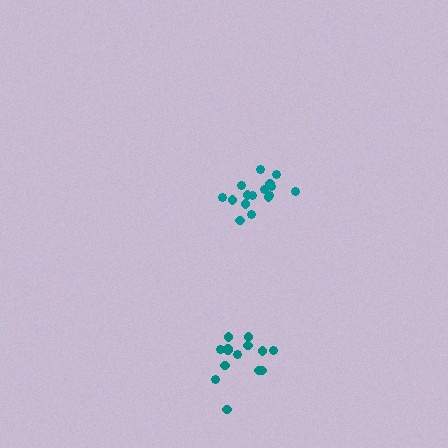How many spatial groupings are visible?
There are 2 spatial groupings.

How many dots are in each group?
Group 1: 16 dots, Group 2: 14 dots (30 total).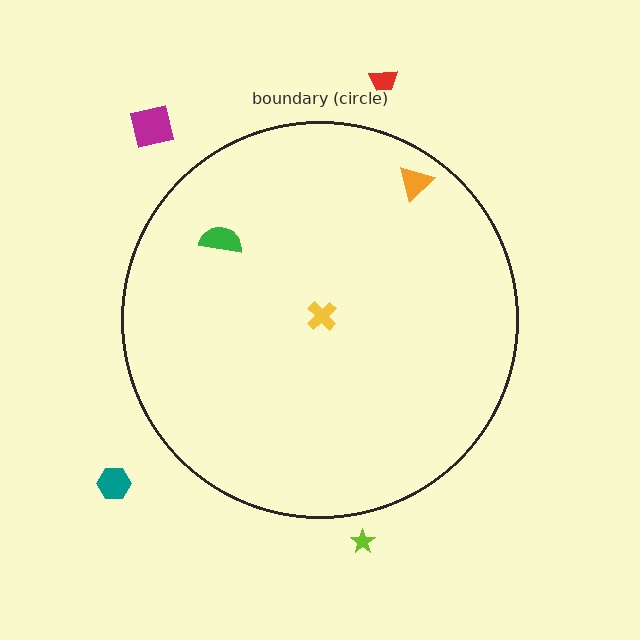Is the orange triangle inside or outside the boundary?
Inside.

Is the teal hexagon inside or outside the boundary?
Outside.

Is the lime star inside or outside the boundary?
Outside.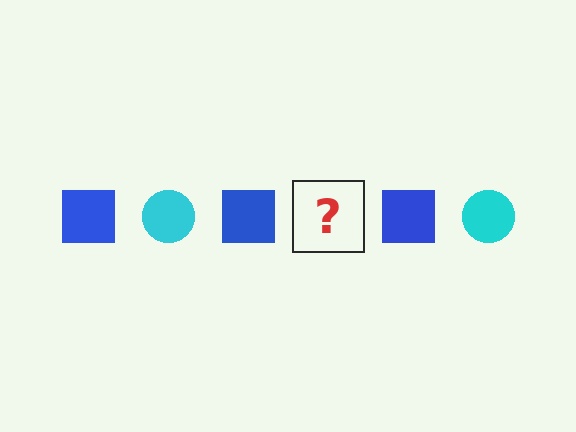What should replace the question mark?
The question mark should be replaced with a cyan circle.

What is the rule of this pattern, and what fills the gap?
The rule is that the pattern alternates between blue square and cyan circle. The gap should be filled with a cyan circle.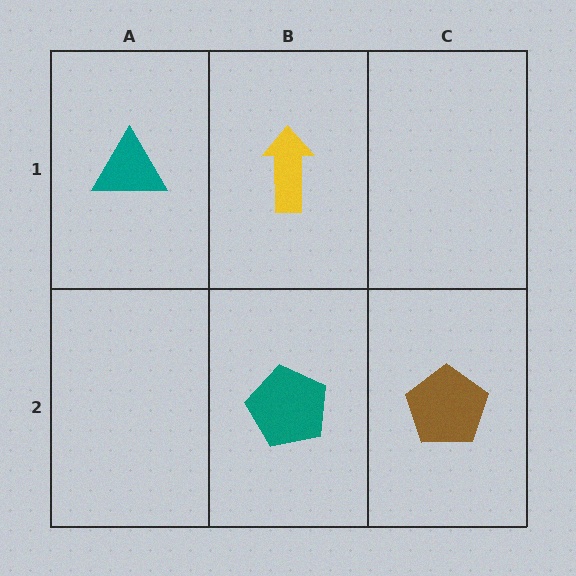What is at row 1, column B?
A yellow arrow.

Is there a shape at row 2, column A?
No, that cell is empty.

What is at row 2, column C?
A brown pentagon.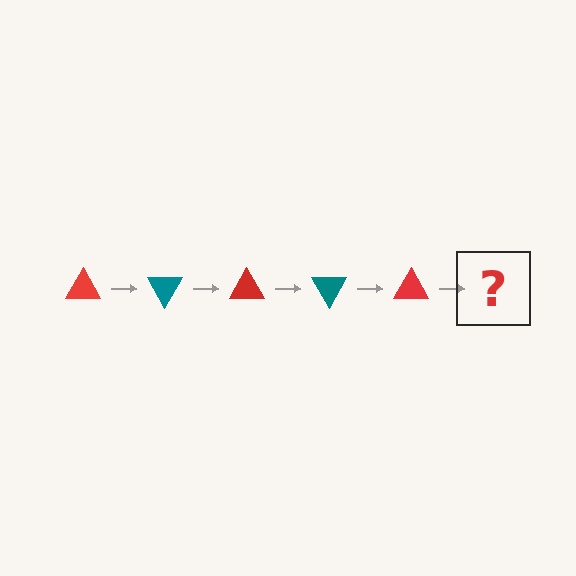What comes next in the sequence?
The next element should be a teal triangle, rotated 300 degrees from the start.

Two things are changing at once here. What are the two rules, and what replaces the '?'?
The two rules are that it rotates 60 degrees each step and the color cycles through red and teal. The '?' should be a teal triangle, rotated 300 degrees from the start.